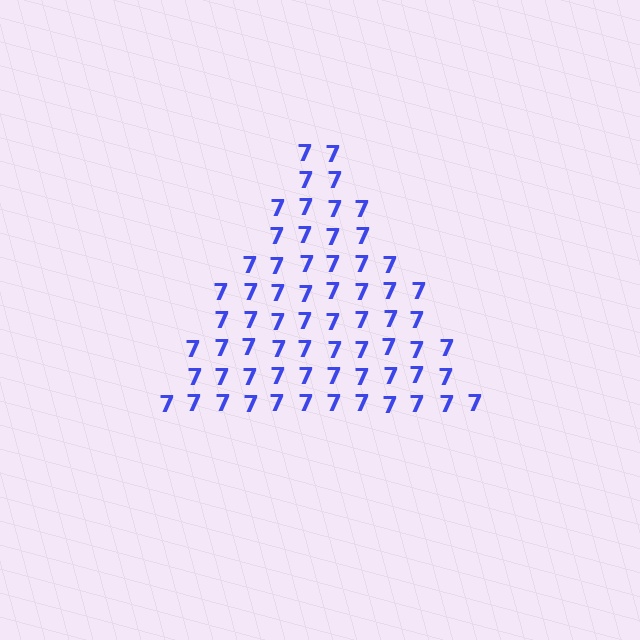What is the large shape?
The large shape is a triangle.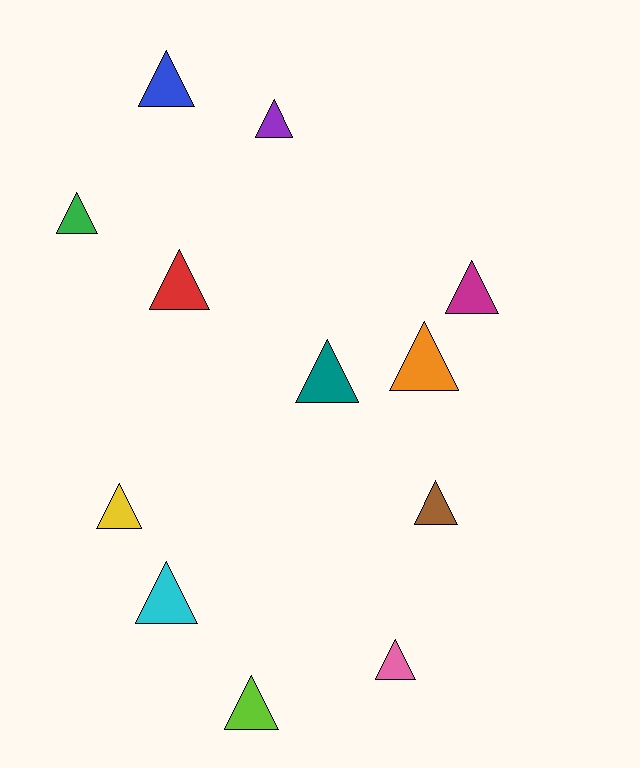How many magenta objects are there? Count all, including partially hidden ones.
There is 1 magenta object.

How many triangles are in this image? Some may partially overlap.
There are 12 triangles.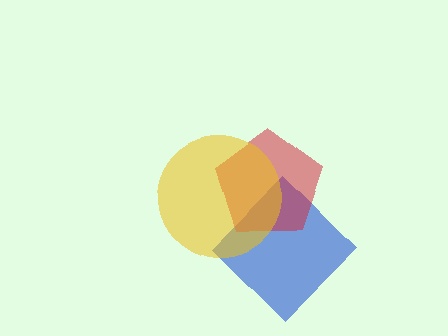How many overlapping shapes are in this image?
There are 3 overlapping shapes in the image.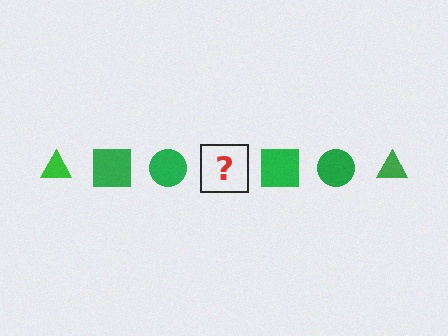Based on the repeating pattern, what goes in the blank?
The blank should be a green triangle.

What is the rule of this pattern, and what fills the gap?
The rule is that the pattern cycles through triangle, square, circle shapes in green. The gap should be filled with a green triangle.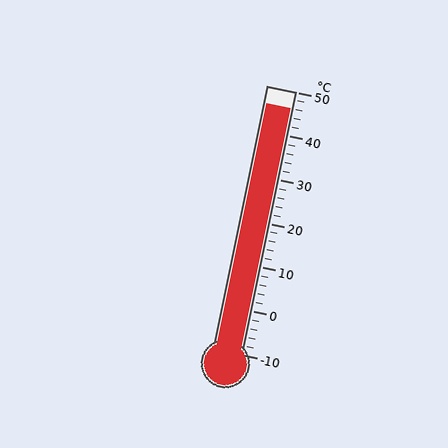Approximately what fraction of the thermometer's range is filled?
The thermometer is filled to approximately 95% of its range.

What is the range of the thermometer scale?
The thermometer scale ranges from -10°C to 50°C.